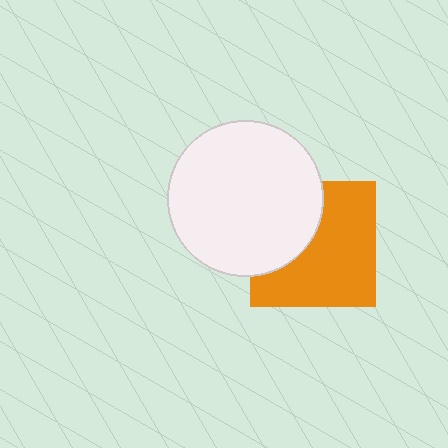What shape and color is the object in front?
The object in front is a white circle.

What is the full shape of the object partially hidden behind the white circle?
The partially hidden object is an orange square.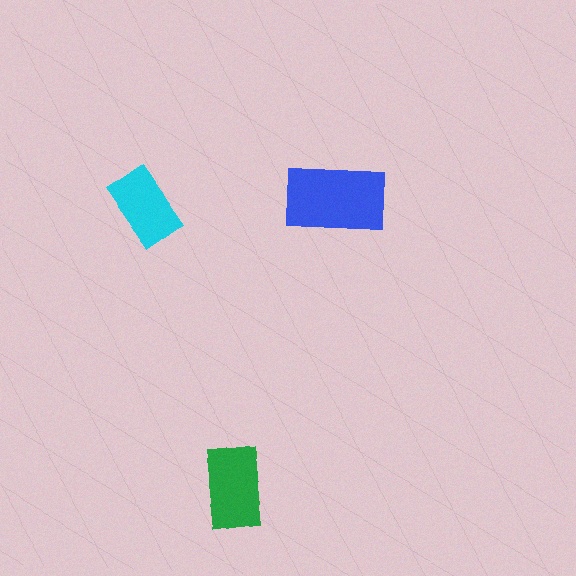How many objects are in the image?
There are 3 objects in the image.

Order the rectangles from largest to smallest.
the blue one, the green one, the cyan one.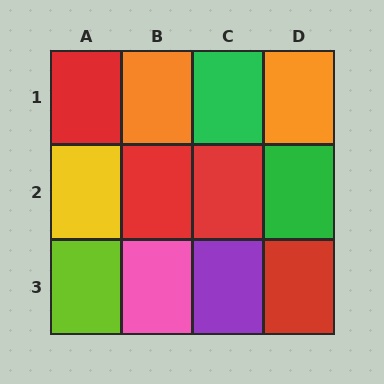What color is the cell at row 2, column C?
Red.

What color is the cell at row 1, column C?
Green.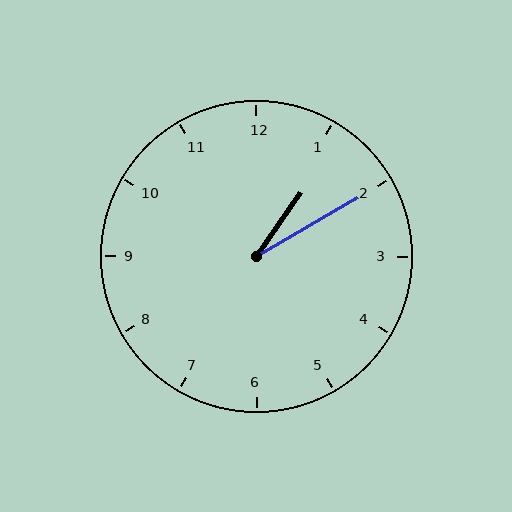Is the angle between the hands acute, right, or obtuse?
It is acute.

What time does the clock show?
1:10.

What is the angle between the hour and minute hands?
Approximately 25 degrees.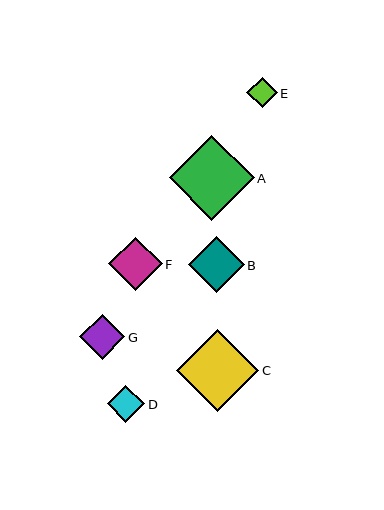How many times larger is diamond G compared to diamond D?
Diamond G is approximately 1.2 times the size of diamond D.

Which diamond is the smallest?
Diamond E is the smallest with a size of approximately 30 pixels.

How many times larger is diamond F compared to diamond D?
Diamond F is approximately 1.4 times the size of diamond D.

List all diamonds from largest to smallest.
From largest to smallest: A, C, B, F, G, D, E.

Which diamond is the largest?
Diamond A is the largest with a size of approximately 85 pixels.